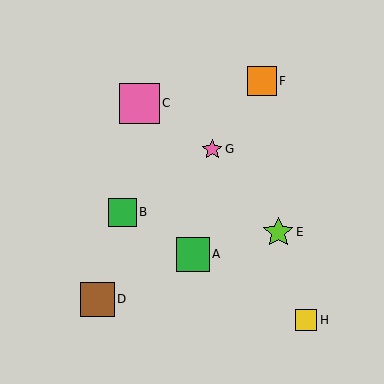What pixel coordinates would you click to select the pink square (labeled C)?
Click at (140, 103) to select the pink square C.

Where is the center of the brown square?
The center of the brown square is at (97, 299).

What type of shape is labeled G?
Shape G is a pink star.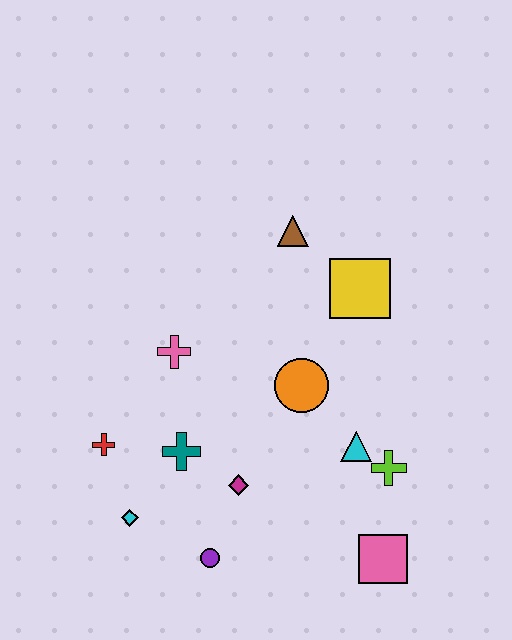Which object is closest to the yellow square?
The brown triangle is closest to the yellow square.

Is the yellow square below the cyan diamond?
No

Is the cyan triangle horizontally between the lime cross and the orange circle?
Yes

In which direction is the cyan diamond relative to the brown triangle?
The cyan diamond is below the brown triangle.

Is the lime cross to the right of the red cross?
Yes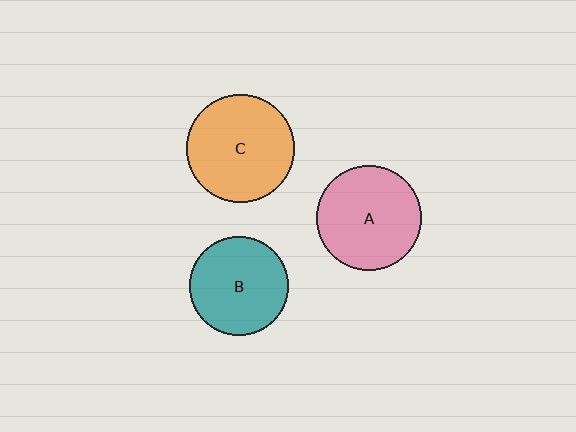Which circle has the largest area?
Circle C (orange).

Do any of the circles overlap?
No, none of the circles overlap.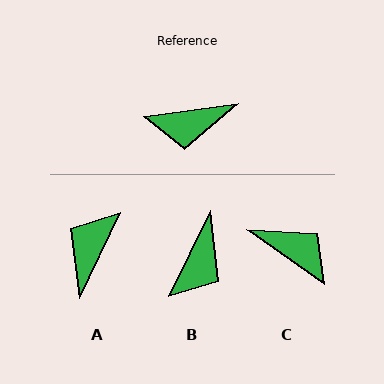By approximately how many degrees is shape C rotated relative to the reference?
Approximately 137 degrees counter-clockwise.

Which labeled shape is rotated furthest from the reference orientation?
C, about 137 degrees away.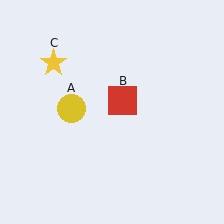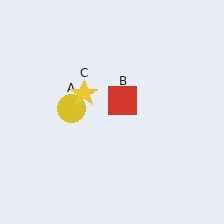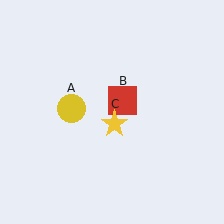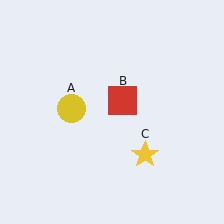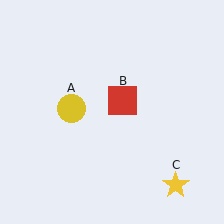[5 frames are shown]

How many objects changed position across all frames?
1 object changed position: yellow star (object C).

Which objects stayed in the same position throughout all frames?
Yellow circle (object A) and red square (object B) remained stationary.